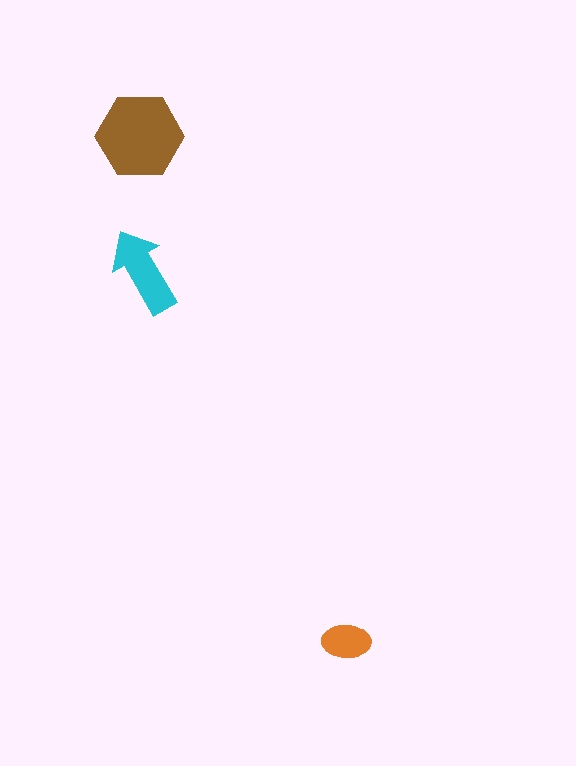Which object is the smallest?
The orange ellipse.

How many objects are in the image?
There are 3 objects in the image.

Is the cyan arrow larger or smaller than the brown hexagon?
Smaller.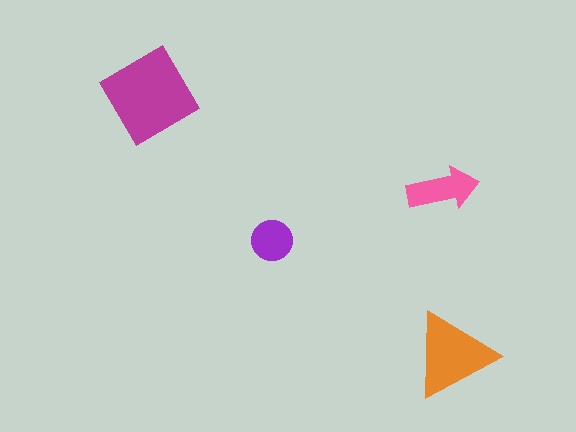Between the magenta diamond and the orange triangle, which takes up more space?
The magenta diamond.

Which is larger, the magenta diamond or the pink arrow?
The magenta diamond.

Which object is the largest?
The magenta diamond.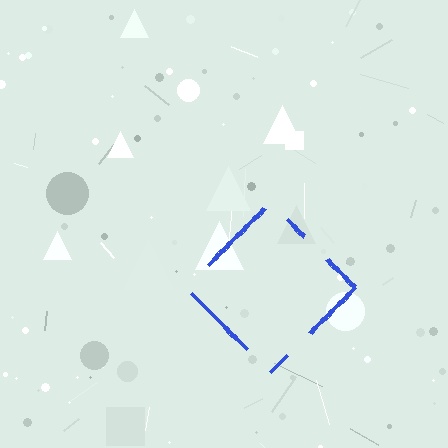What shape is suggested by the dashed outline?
The dashed outline suggests a diamond.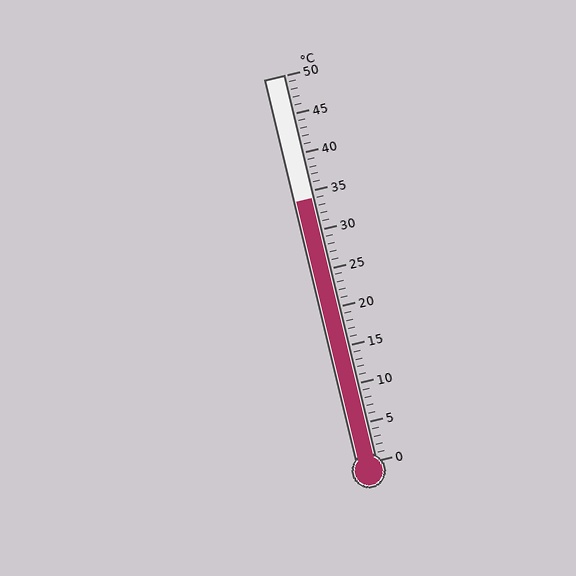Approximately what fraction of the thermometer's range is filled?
The thermometer is filled to approximately 70% of its range.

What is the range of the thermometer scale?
The thermometer scale ranges from 0°C to 50°C.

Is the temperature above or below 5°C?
The temperature is above 5°C.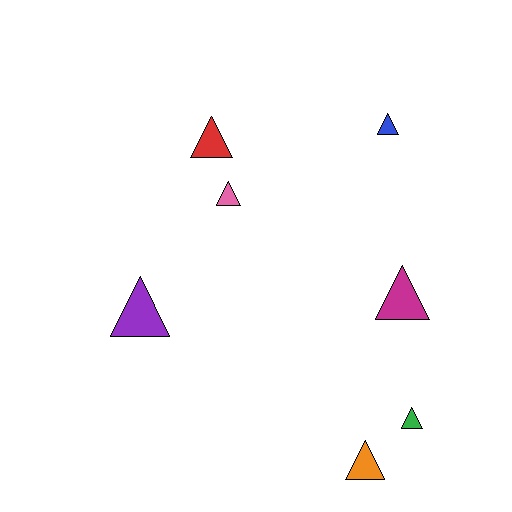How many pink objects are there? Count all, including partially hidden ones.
There is 1 pink object.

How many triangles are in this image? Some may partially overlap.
There are 7 triangles.